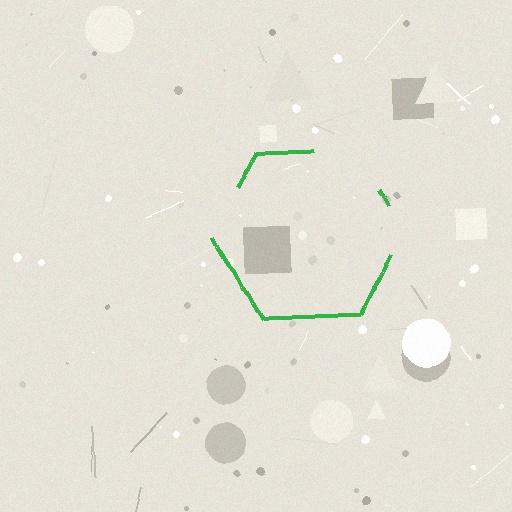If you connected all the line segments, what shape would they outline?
They would outline a hexagon.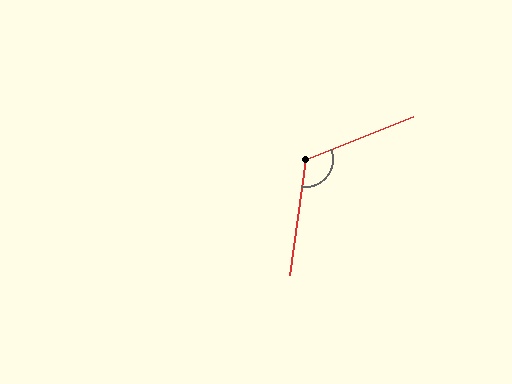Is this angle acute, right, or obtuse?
It is obtuse.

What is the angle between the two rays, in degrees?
Approximately 120 degrees.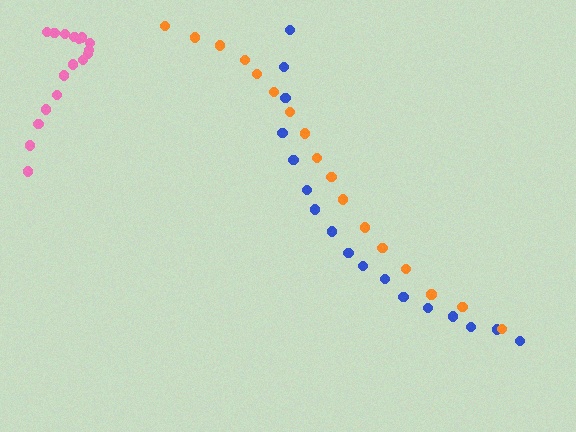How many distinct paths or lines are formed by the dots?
There are 3 distinct paths.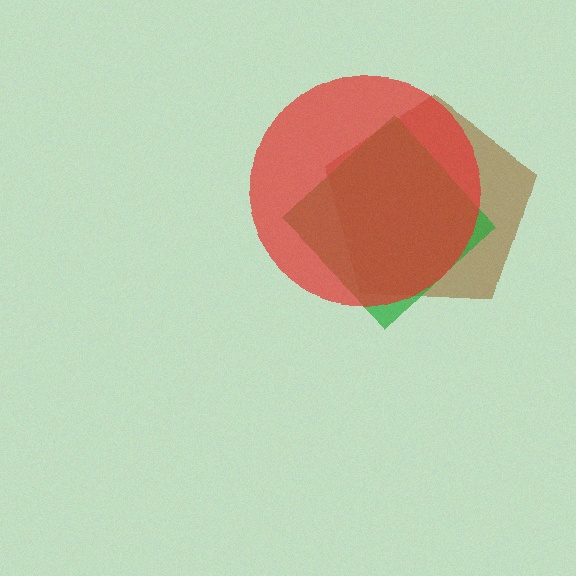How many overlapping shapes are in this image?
There are 3 overlapping shapes in the image.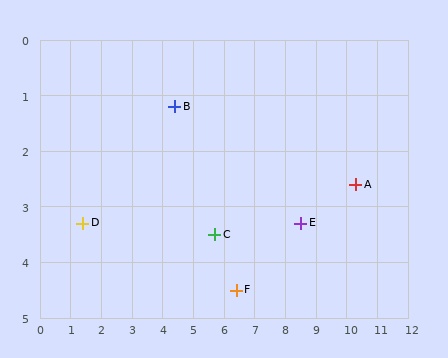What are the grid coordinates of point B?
Point B is at approximately (4.4, 1.2).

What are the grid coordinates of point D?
Point D is at approximately (1.4, 3.3).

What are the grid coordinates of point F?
Point F is at approximately (6.4, 4.5).